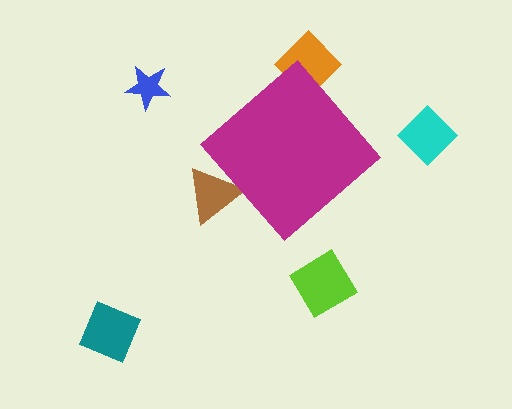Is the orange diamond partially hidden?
Yes, the orange diamond is partially hidden behind the magenta diamond.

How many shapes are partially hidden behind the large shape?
2 shapes are partially hidden.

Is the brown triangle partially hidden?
Yes, the brown triangle is partially hidden behind the magenta diamond.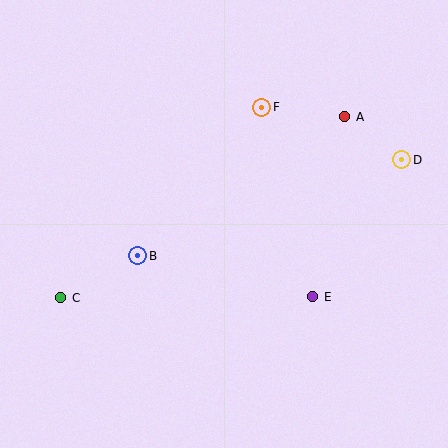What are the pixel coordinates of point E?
Point E is at (313, 297).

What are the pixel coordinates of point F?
Point F is at (262, 107).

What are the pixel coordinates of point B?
Point B is at (138, 256).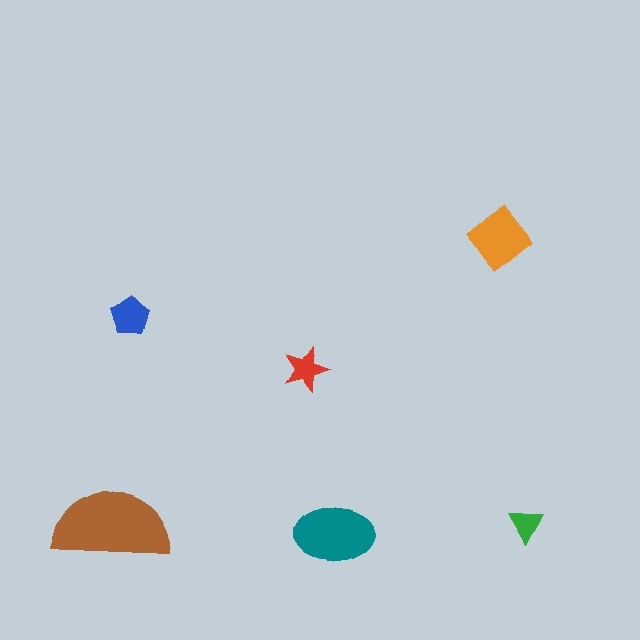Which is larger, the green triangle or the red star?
The red star.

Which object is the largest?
The brown semicircle.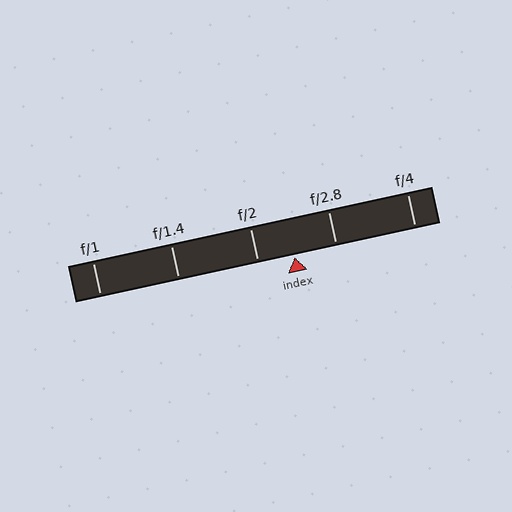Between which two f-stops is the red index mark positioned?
The index mark is between f/2 and f/2.8.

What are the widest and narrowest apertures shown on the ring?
The widest aperture shown is f/1 and the narrowest is f/4.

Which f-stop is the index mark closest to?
The index mark is closest to f/2.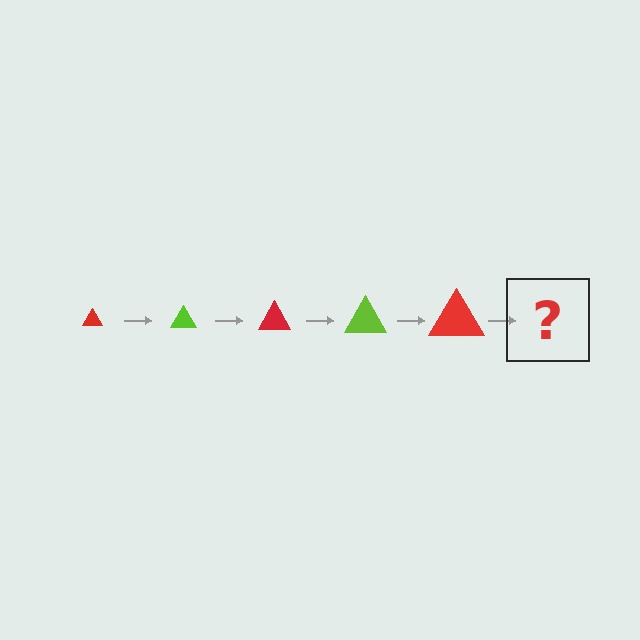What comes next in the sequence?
The next element should be a lime triangle, larger than the previous one.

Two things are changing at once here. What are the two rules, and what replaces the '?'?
The two rules are that the triangle grows larger each step and the color cycles through red and lime. The '?' should be a lime triangle, larger than the previous one.